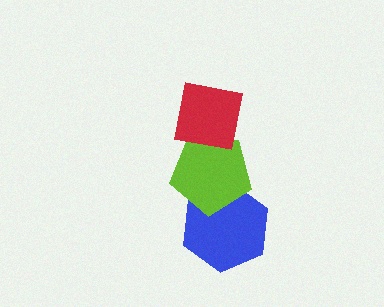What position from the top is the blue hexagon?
The blue hexagon is 3rd from the top.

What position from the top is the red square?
The red square is 1st from the top.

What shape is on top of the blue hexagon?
The lime pentagon is on top of the blue hexagon.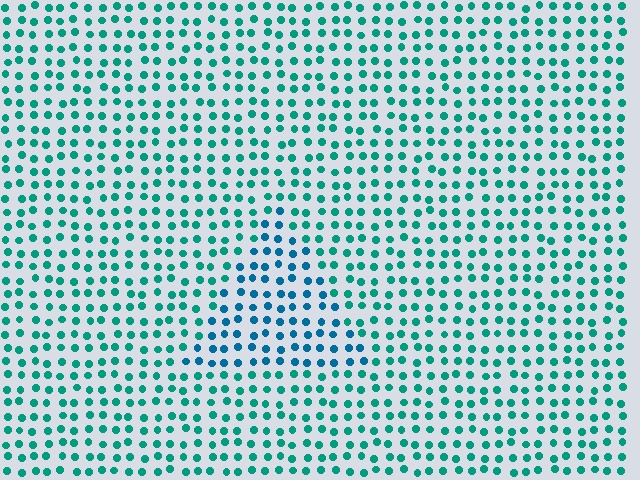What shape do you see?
I see a triangle.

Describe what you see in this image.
The image is filled with small teal elements in a uniform arrangement. A triangle-shaped region is visible where the elements are tinted to a slightly different hue, forming a subtle color boundary.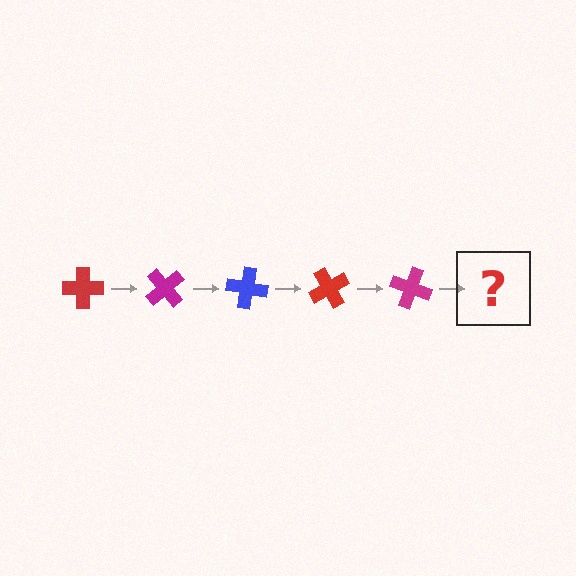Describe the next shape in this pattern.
It should be a blue cross, rotated 250 degrees from the start.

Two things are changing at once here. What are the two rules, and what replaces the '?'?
The two rules are that it rotates 50 degrees each step and the color cycles through red, magenta, and blue. The '?' should be a blue cross, rotated 250 degrees from the start.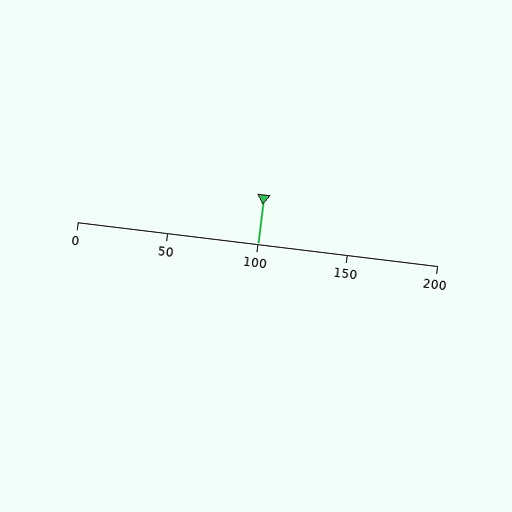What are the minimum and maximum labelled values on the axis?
The axis runs from 0 to 200.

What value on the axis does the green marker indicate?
The marker indicates approximately 100.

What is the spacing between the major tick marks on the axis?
The major ticks are spaced 50 apart.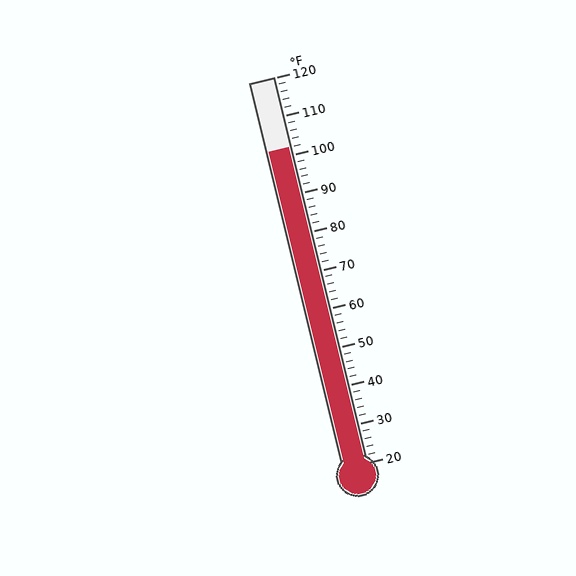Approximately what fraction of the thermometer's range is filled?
The thermometer is filled to approximately 80% of its range.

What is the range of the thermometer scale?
The thermometer scale ranges from 20°F to 120°F.